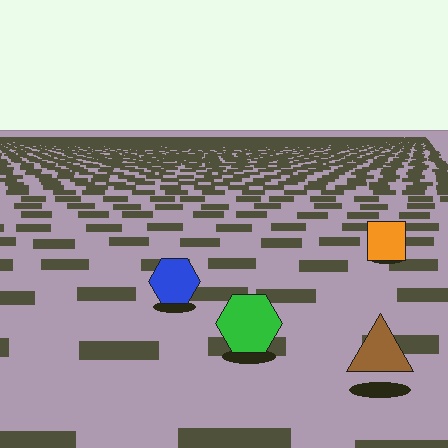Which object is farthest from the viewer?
The orange square is farthest from the viewer. It appears smaller and the ground texture around it is denser.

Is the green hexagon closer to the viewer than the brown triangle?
No. The brown triangle is closer — you can tell from the texture gradient: the ground texture is coarser near it.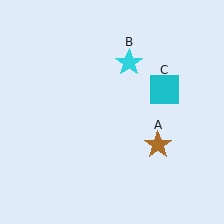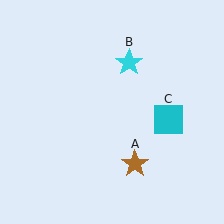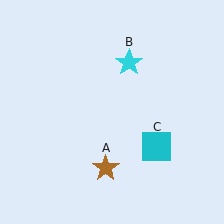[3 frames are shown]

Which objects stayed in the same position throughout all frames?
Cyan star (object B) remained stationary.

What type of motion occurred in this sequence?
The brown star (object A), cyan square (object C) rotated clockwise around the center of the scene.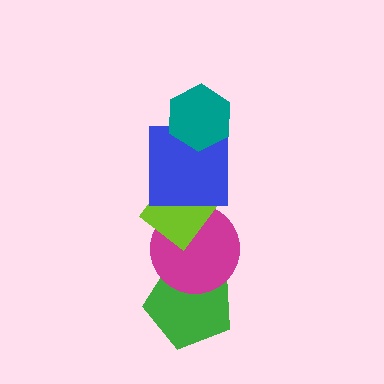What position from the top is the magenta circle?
The magenta circle is 4th from the top.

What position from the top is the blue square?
The blue square is 2nd from the top.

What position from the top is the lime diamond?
The lime diamond is 3rd from the top.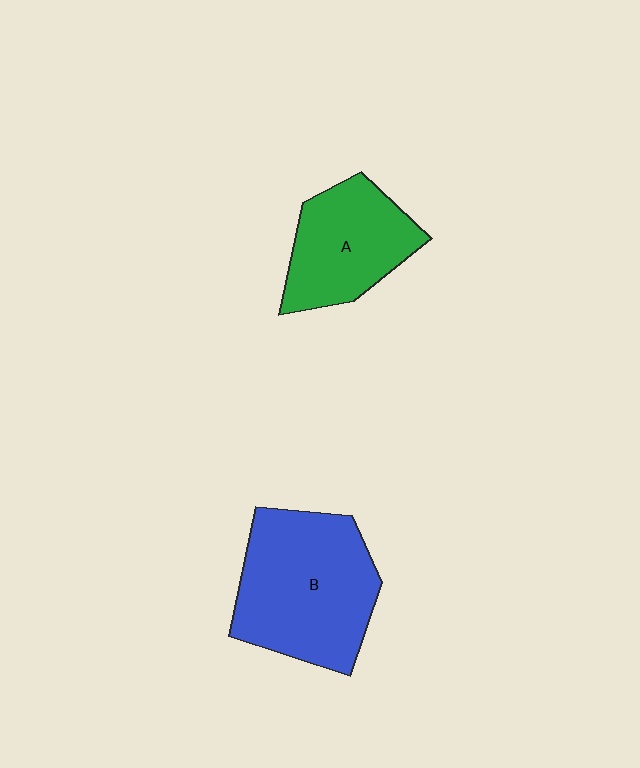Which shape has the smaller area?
Shape A (green).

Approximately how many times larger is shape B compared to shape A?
Approximately 1.5 times.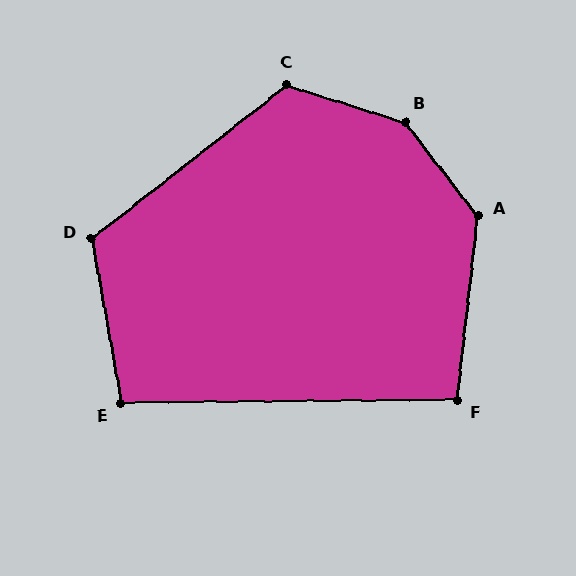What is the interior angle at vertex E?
Approximately 100 degrees (obtuse).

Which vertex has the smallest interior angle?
F, at approximately 97 degrees.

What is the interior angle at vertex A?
Approximately 136 degrees (obtuse).